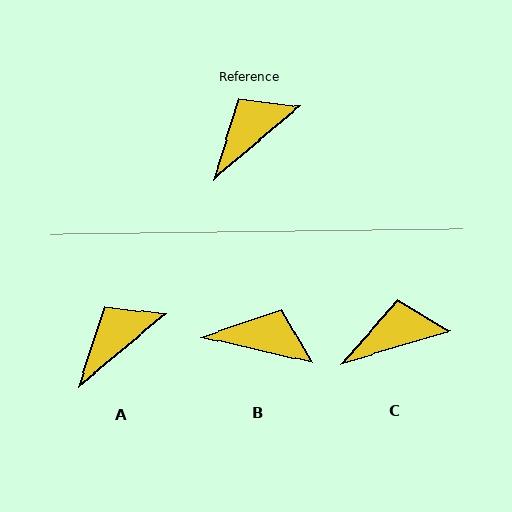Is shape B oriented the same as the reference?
No, it is off by about 53 degrees.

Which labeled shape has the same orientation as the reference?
A.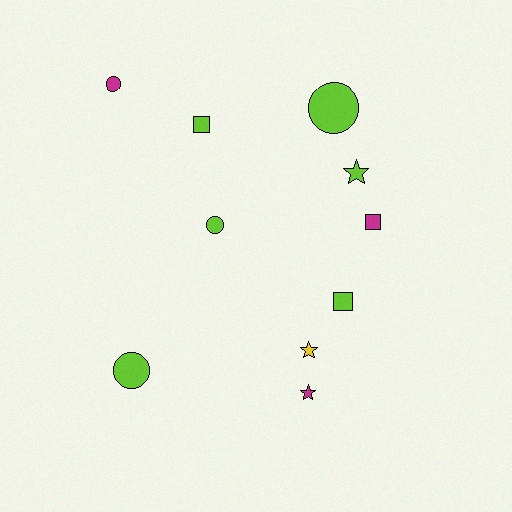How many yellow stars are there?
There is 1 yellow star.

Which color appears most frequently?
Lime, with 6 objects.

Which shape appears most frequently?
Circle, with 4 objects.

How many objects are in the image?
There are 10 objects.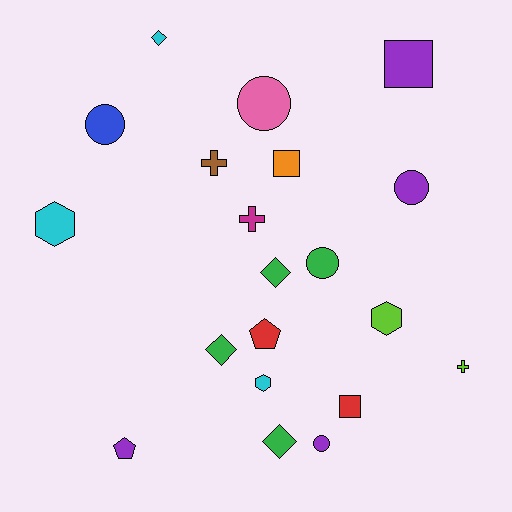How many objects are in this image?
There are 20 objects.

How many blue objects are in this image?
There is 1 blue object.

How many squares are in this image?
There are 3 squares.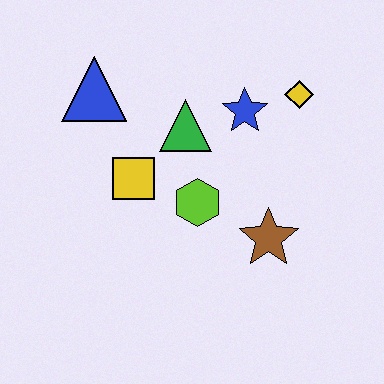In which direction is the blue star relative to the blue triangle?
The blue star is to the right of the blue triangle.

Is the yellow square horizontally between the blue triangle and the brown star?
Yes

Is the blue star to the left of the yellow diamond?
Yes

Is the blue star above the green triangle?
Yes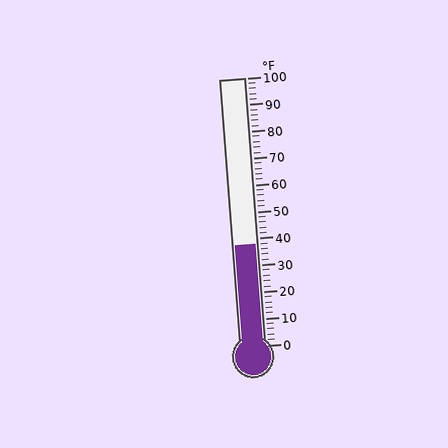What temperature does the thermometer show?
The thermometer shows approximately 38°F.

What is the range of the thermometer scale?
The thermometer scale ranges from 0°F to 100°F.